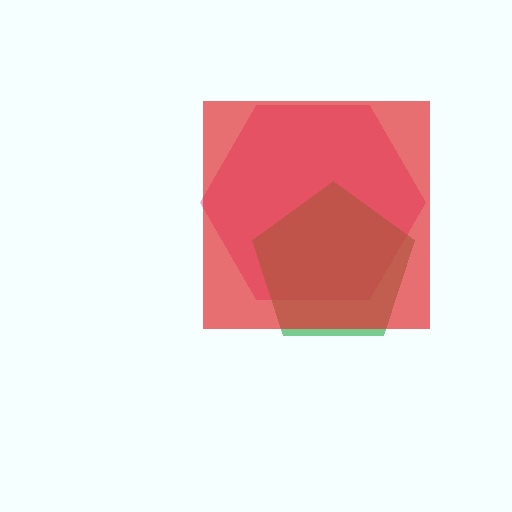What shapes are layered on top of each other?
The layered shapes are: a pink hexagon, a green pentagon, a red square.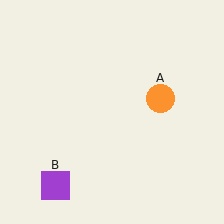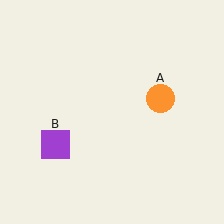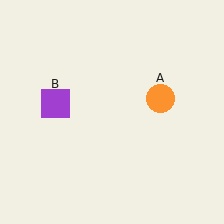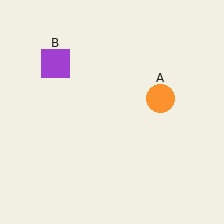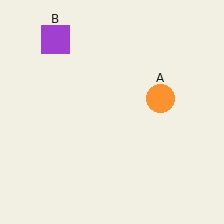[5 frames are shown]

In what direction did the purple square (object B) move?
The purple square (object B) moved up.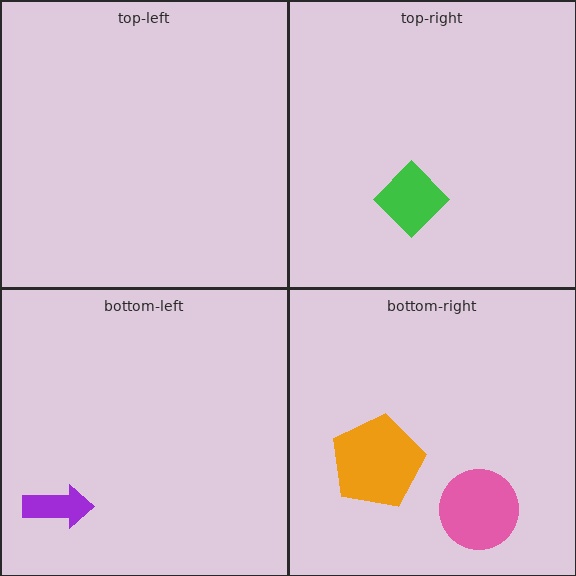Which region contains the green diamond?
The top-right region.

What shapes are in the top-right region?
The green diamond.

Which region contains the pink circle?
The bottom-right region.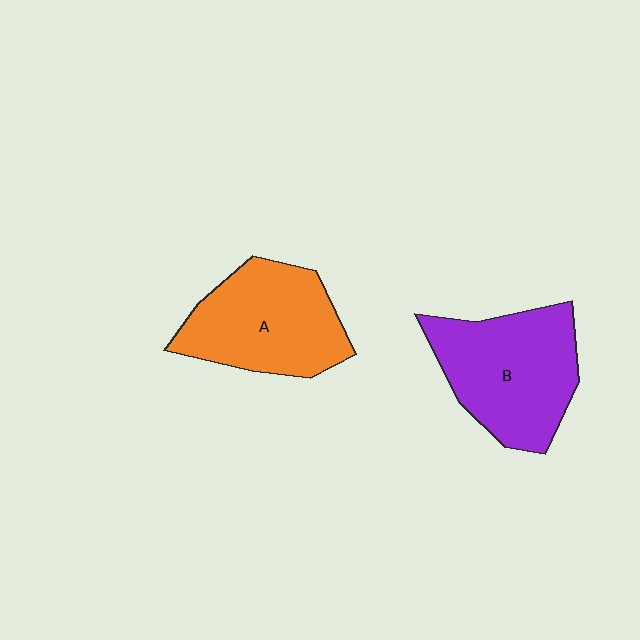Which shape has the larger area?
Shape B (purple).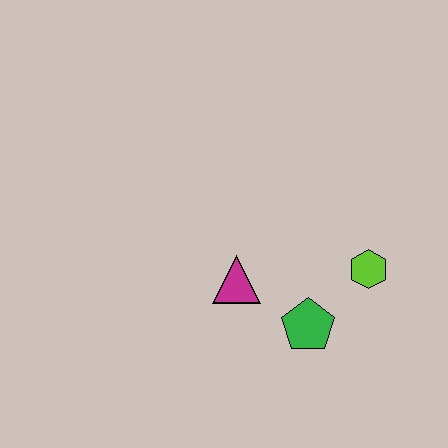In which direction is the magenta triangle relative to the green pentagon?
The magenta triangle is to the left of the green pentagon.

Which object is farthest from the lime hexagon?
The magenta triangle is farthest from the lime hexagon.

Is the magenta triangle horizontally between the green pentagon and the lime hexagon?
No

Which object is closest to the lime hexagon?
The green pentagon is closest to the lime hexagon.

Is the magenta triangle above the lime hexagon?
No